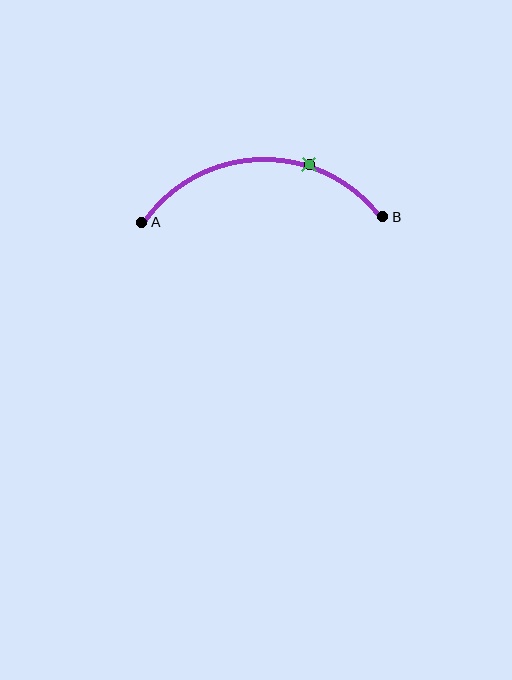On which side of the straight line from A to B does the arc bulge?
The arc bulges above the straight line connecting A and B.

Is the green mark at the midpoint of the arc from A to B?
No. The green mark lies on the arc but is closer to endpoint B. The arc midpoint would be at the point on the curve equidistant along the arc from both A and B.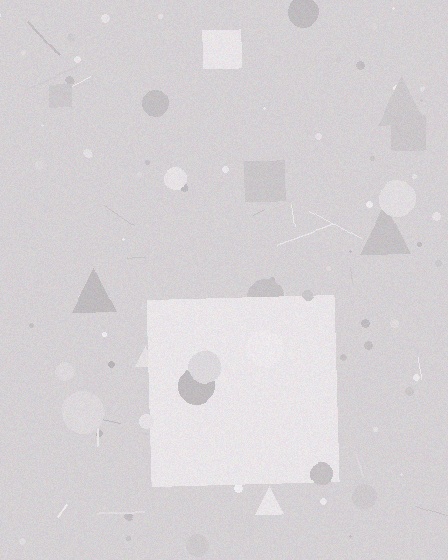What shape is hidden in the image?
A square is hidden in the image.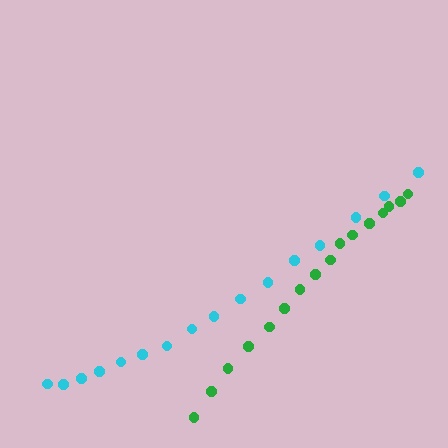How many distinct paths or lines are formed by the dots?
There are 2 distinct paths.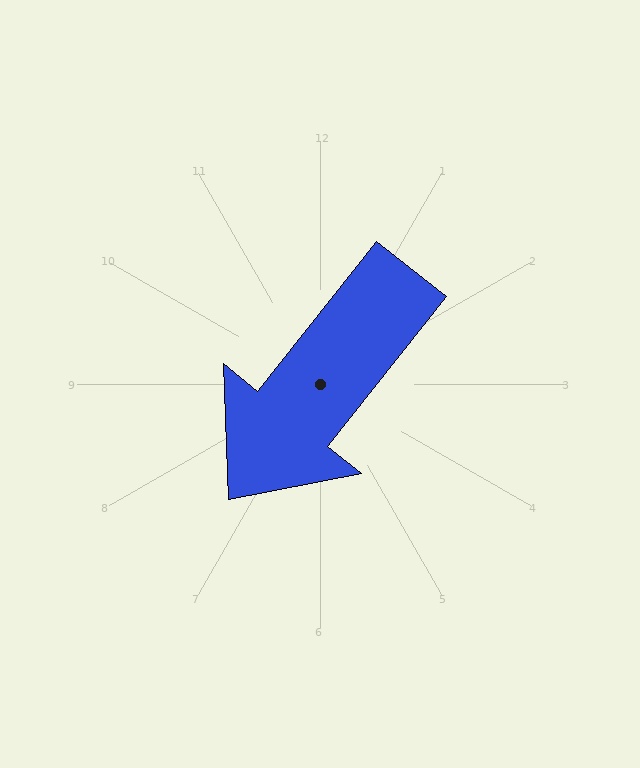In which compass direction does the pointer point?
Southwest.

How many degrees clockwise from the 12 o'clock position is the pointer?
Approximately 218 degrees.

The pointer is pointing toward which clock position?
Roughly 7 o'clock.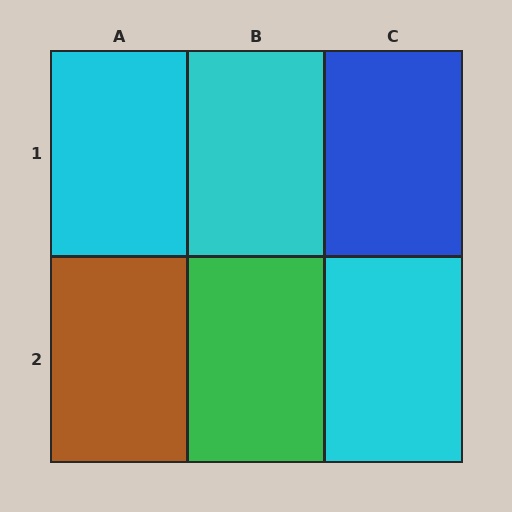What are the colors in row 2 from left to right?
Brown, green, cyan.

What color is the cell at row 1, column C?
Blue.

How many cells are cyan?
3 cells are cyan.